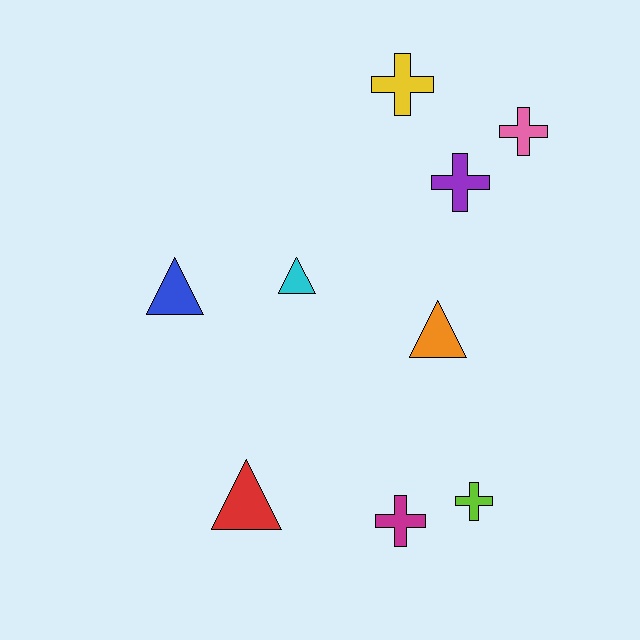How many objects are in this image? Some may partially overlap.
There are 9 objects.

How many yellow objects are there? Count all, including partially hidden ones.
There is 1 yellow object.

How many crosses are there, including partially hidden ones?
There are 5 crosses.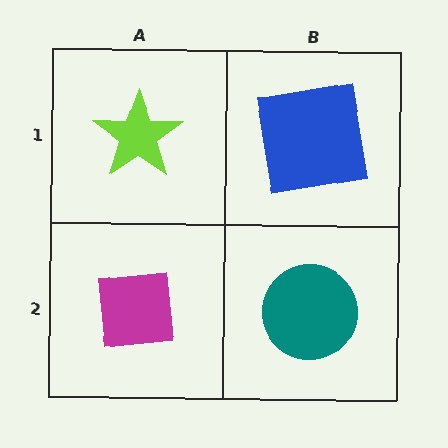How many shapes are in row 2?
2 shapes.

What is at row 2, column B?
A teal circle.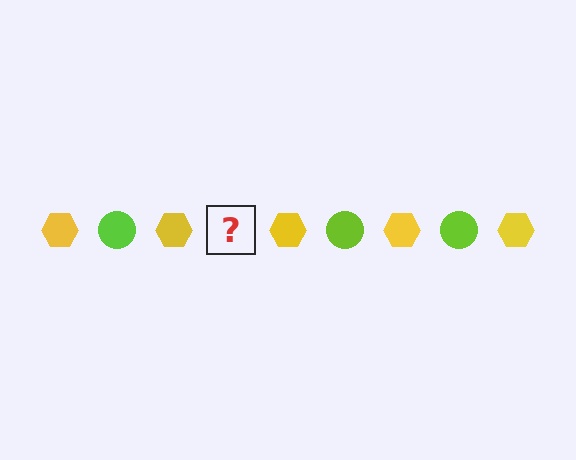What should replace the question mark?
The question mark should be replaced with a lime circle.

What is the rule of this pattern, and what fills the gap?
The rule is that the pattern alternates between yellow hexagon and lime circle. The gap should be filled with a lime circle.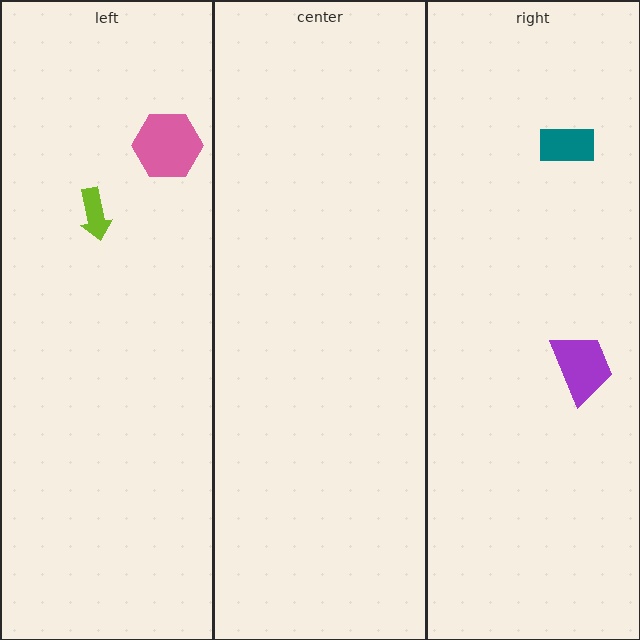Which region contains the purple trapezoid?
The right region.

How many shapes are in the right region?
2.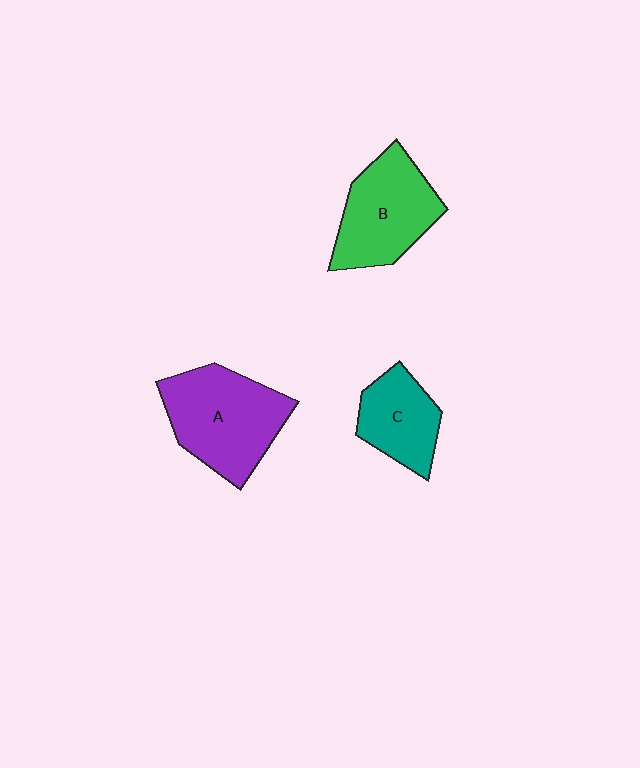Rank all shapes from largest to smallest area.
From largest to smallest: A (purple), B (green), C (teal).